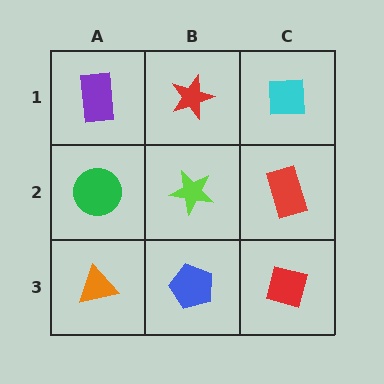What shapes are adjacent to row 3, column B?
A lime star (row 2, column B), an orange triangle (row 3, column A), a red diamond (row 3, column C).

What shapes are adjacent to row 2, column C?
A cyan square (row 1, column C), a red diamond (row 3, column C), a lime star (row 2, column B).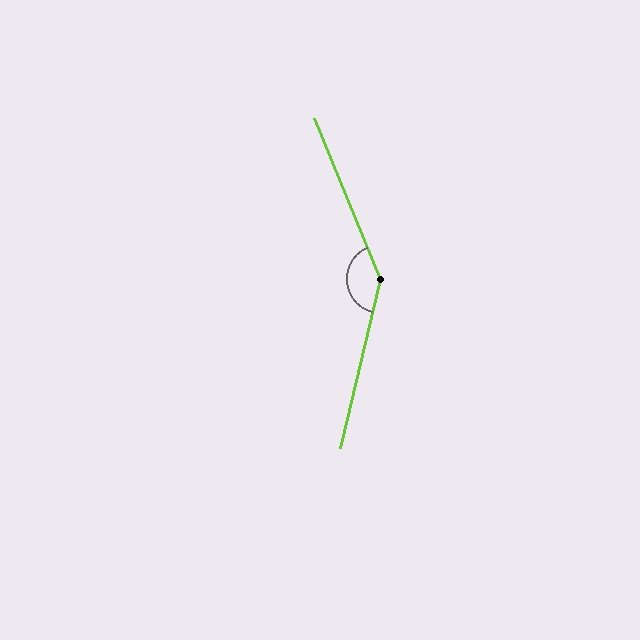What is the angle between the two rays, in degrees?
Approximately 145 degrees.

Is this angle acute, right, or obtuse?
It is obtuse.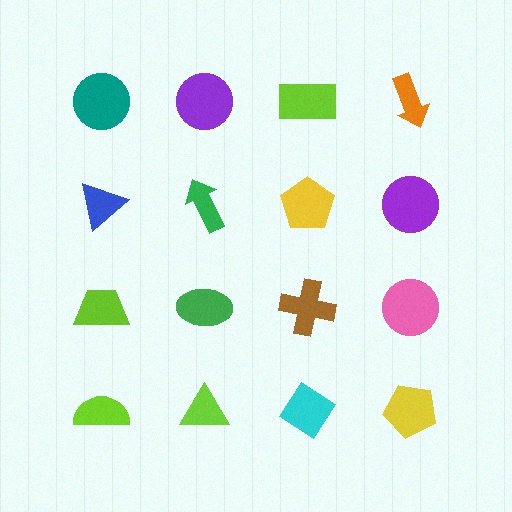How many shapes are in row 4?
4 shapes.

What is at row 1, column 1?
A teal circle.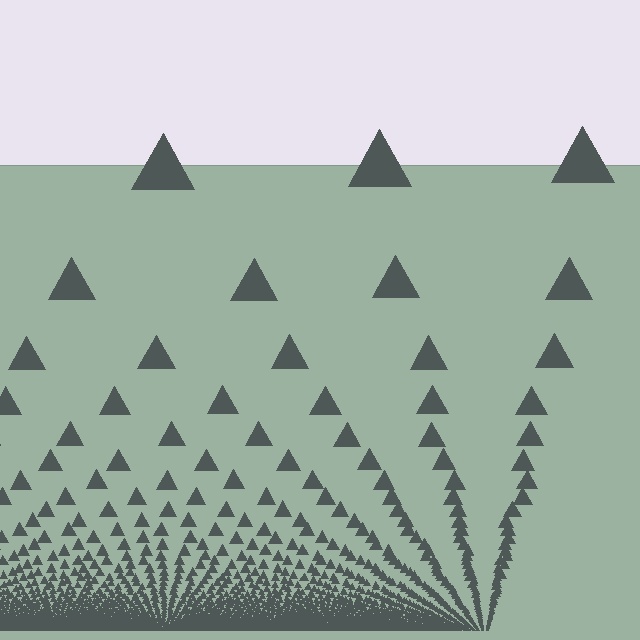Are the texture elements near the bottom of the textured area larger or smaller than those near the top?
Smaller. The gradient is inverted — elements near the bottom are smaller and denser.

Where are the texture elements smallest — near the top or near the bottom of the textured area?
Near the bottom.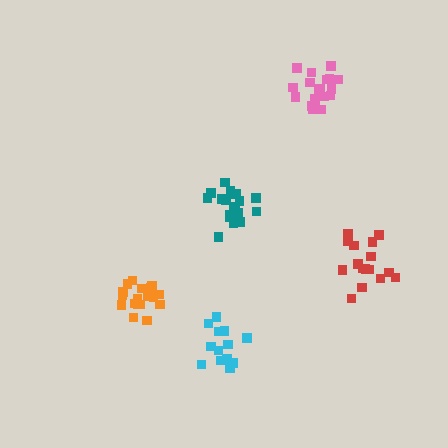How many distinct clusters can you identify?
There are 5 distinct clusters.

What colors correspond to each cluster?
The clusters are colored: cyan, teal, red, orange, pink.